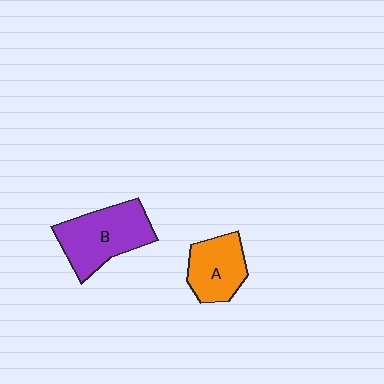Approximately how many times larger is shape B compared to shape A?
Approximately 1.4 times.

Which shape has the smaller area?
Shape A (orange).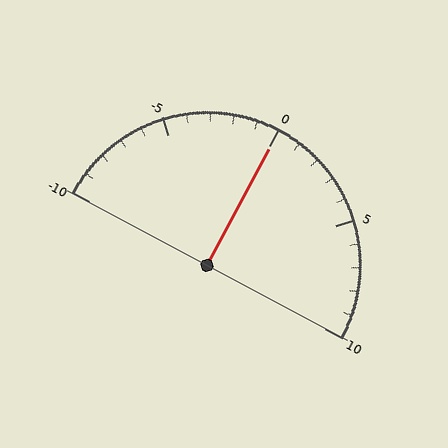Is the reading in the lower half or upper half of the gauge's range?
The reading is in the upper half of the range (-10 to 10).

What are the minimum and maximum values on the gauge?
The gauge ranges from -10 to 10.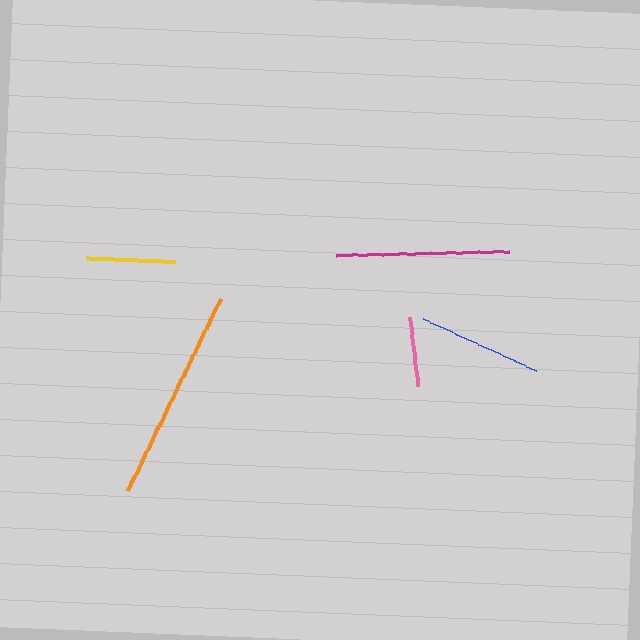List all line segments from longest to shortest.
From longest to shortest: orange, magenta, blue, yellow, pink.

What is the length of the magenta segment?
The magenta segment is approximately 173 pixels long.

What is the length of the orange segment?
The orange segment is approximately 214 pixels long.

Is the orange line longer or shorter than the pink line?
The orange line is longer than the pink line.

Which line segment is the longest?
The orange line is the longest at approximately 214 pixels.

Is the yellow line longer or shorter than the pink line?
The yellow line is longer than the pink line.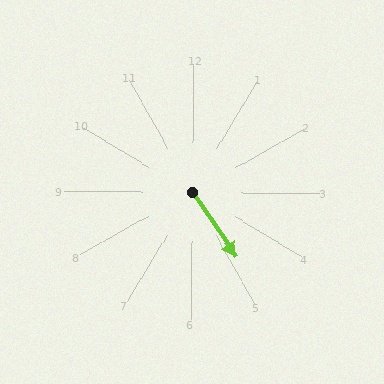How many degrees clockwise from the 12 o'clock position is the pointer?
Approximately 145 degrees.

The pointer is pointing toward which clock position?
Roughly 5 o'clock.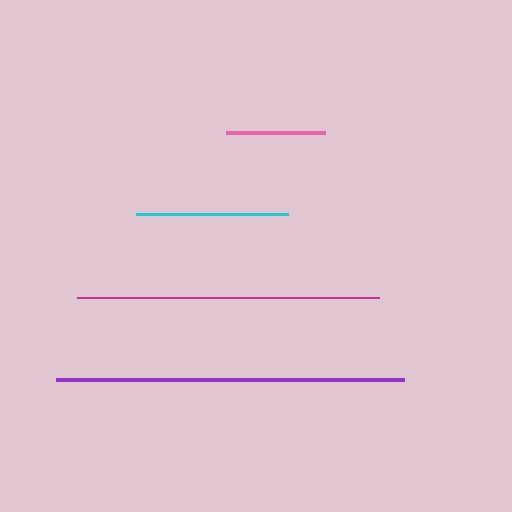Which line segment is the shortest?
The pink line is the shortest at approximately 99 pixels.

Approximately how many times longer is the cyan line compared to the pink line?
The cyan line is approximately 1.5 times the length of the pink line.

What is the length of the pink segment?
The pink segment is approximately 99 pixels long.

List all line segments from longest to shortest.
From longest to shortest: purple, magenta, cyan, pink.